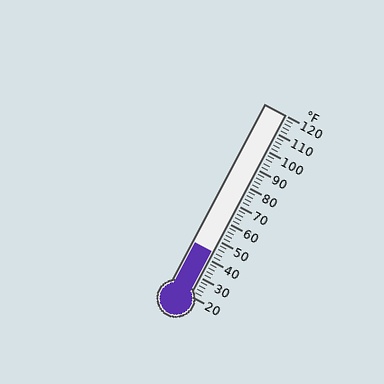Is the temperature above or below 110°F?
The temperature is below 110°F.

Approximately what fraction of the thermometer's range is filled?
The thermometer is filled to approximately 25% of its range.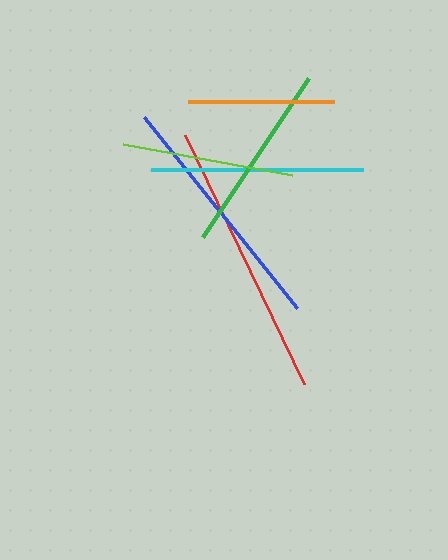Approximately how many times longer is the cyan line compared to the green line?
The cyan line is approximately 1.1 times the length of the green line.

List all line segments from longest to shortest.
From longest to shortest: red, blue, cyan, green, lime, orange.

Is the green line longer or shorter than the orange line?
The green line is longer than the orange line.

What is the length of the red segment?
The red segment is approximately 276 pixels long.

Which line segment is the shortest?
The orange line is the shortest at approximately 146 pixels.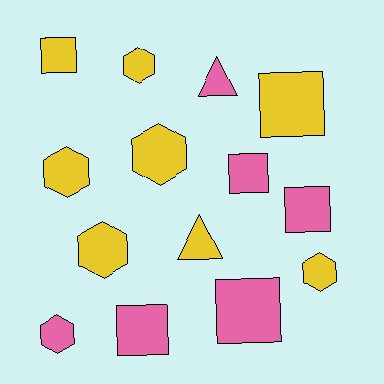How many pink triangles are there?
There is 1 pink triangle.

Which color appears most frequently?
Yellow, with 8 objects.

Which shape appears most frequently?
Square, with 6 objects.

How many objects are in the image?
There are 14 objects.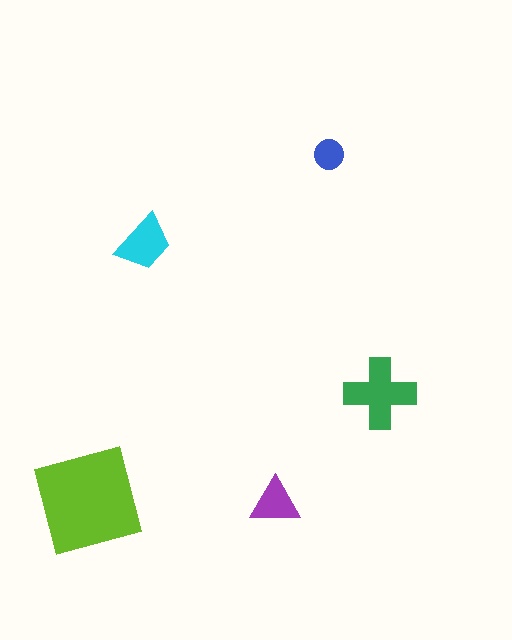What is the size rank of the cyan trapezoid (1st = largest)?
3rd.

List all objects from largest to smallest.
The lime square, the green cross, the cyan trapezoid, the purple triangle, the blue circle.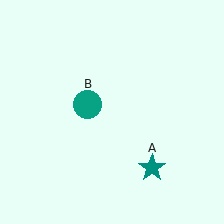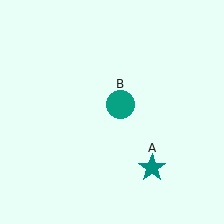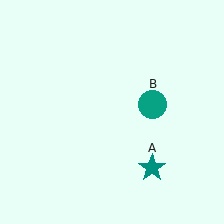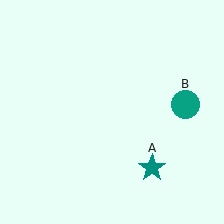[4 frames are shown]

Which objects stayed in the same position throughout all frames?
Teal star (object A) remained stationary.